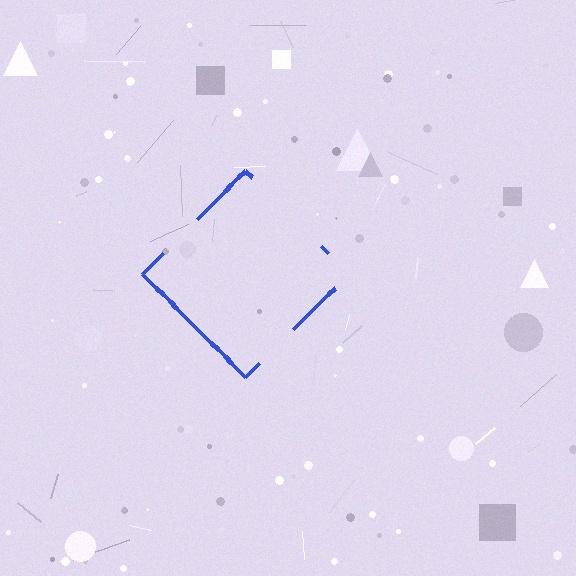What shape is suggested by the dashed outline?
The dashed outline suggests a diamond.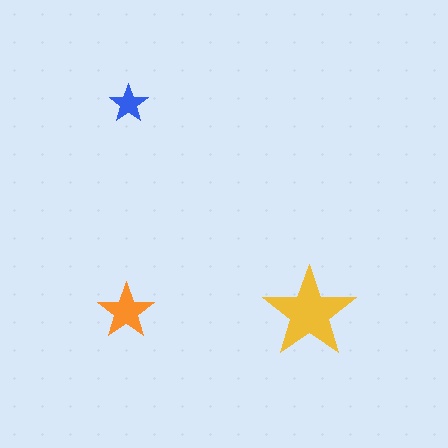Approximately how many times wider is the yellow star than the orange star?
About 1.5 times wider.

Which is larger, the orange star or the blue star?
The orange one.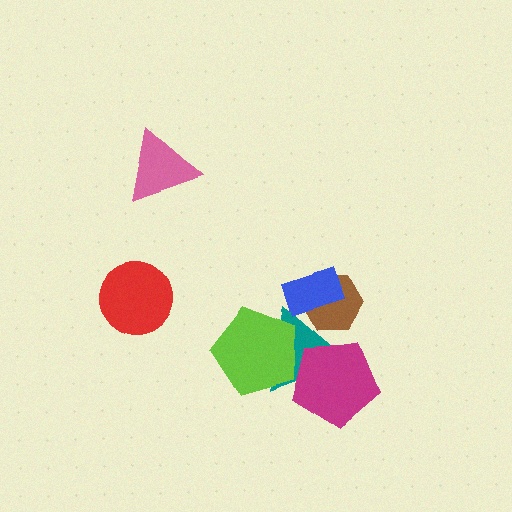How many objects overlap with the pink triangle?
0 objects overlap with the pink triangle.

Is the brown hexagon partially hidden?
Yes, it is partially covered by another shape.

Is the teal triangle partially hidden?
Yes, it is partially covered by another shape.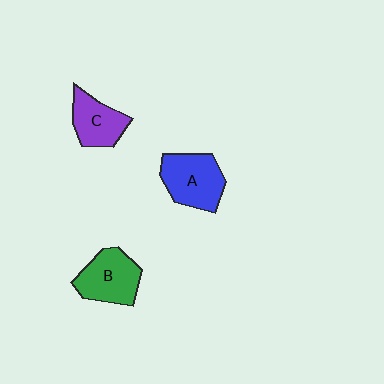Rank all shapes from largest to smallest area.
From largest to smallest: A (blue), B (green), C (purple).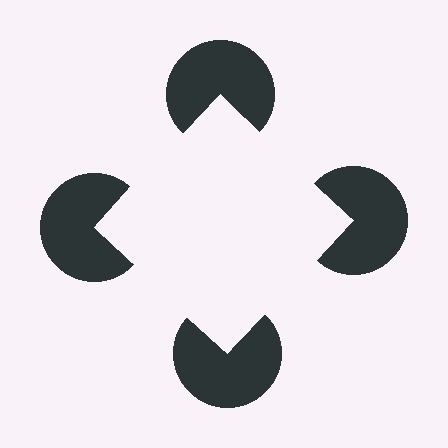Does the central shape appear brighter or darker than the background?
It typically appears slightly brighter than the background, even though no actual brightness change is drawn.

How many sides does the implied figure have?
4 sides.